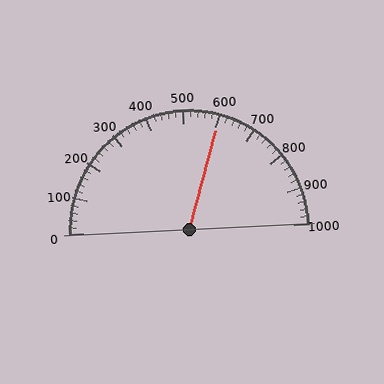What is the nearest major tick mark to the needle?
The nearest major tick mark is 600.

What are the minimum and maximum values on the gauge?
The gauge ranges from 0 to 1000.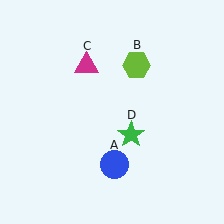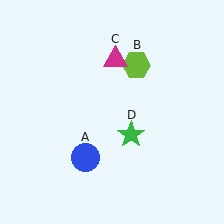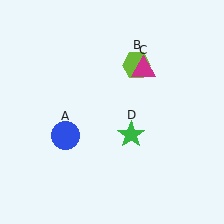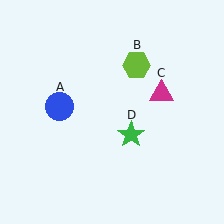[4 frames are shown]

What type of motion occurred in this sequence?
The blue circle (object A), magenta triangle (object C) rotated clockwise around the center of the scene.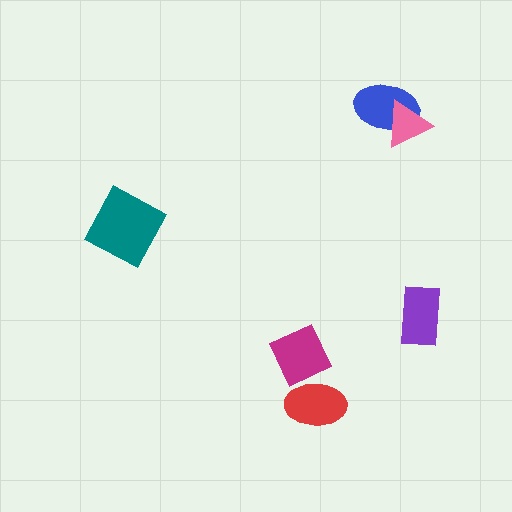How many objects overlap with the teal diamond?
0 objects overlap with the teal diamond.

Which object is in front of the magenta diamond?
The red ellipse is in front of the magenta diamond.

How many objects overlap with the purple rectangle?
0 objects overlap with the purple rectangle.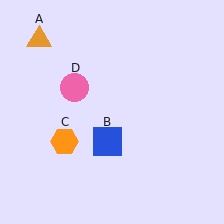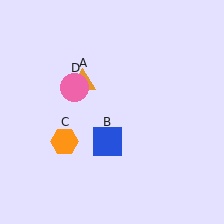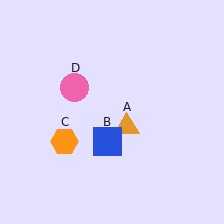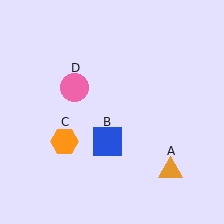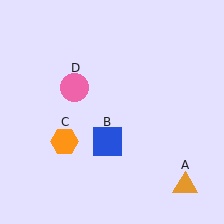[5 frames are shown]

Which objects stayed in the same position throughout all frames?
Blue square (object B) and orange hexagon (object C) and pink circle (object D) remained stationary.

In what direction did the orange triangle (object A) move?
The orange triangle (object A) moved down and to the right.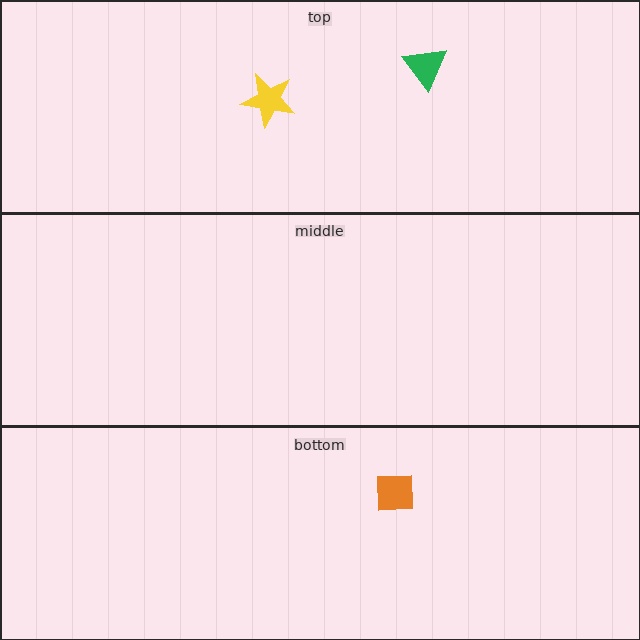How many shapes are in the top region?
2.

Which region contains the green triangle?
The top region.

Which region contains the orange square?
The bottom region.